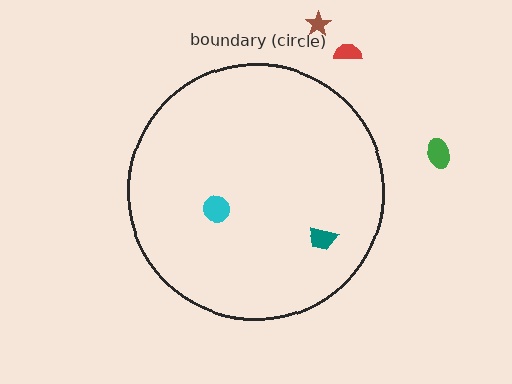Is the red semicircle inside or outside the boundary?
Outside.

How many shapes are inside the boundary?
2 inside, 3 outside.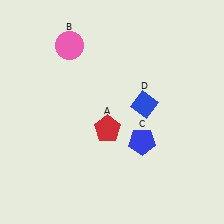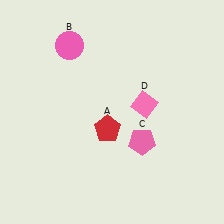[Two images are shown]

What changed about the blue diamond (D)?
In Image 1, D is blue. In Image 2, it changed to pink.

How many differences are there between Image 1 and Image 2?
There are 2 differences between the two images.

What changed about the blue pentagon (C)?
In Image 1, C is blue. In Image 2, it changed to pink.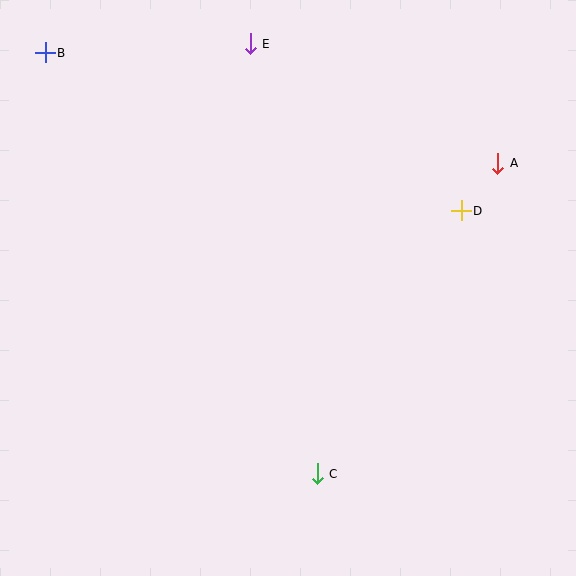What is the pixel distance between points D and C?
The distance between D and C is 300 pixels.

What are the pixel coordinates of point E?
Point E is at (250, 44).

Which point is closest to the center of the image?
Point C at (317, 474) is closest to the center.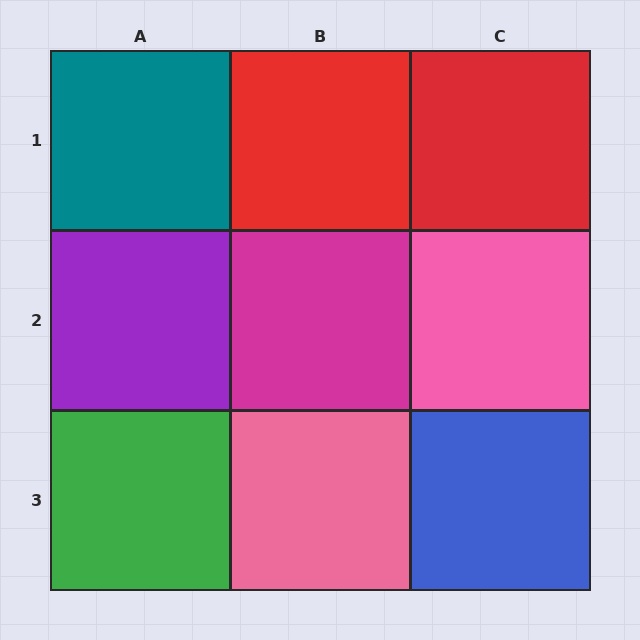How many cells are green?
1 cell is green.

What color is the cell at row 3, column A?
Green.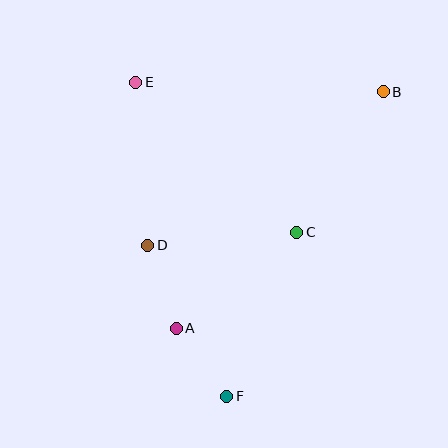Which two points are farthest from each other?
Points B and F are farthest from each other.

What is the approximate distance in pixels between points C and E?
The distance between C and E is approximately 220 pixels.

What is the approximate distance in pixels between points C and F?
The distance between C and F is approximately 178 pixels.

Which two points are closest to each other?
Points A and F are closest to each other.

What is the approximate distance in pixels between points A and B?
The distance between A and B is approximately 315 pixels.